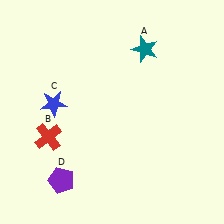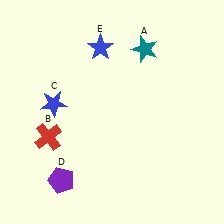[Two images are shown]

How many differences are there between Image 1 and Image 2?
There is 1 difference between the two images.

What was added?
A blue star (E) was added in Image 2.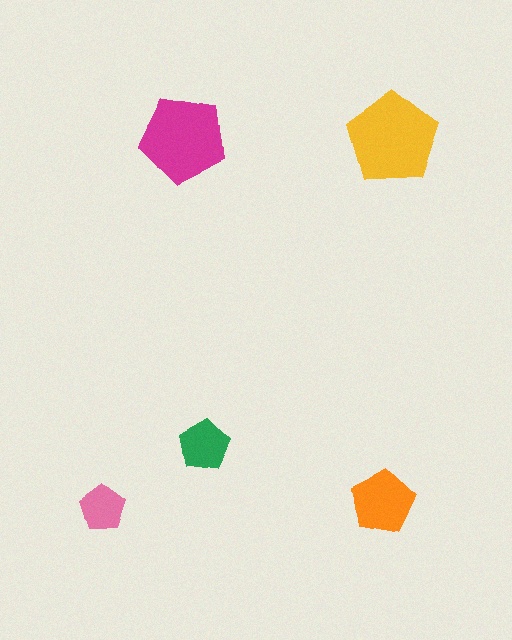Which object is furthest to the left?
The pink pentagon is leftmost.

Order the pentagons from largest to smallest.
the yellow one, the magenta one, the orange one, the green one, the pink one.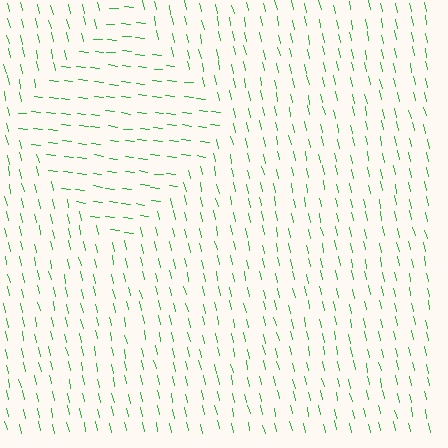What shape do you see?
I see a diamond.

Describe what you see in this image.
The image is filled with small green line segments. A diamond region in the image has lines oriented differently from the surrounding lines, creating a visible texture boundary.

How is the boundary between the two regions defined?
The boundary is defined purely by a change in line orientation (approximately 71 degrees difference). All lines are the same color and thickness.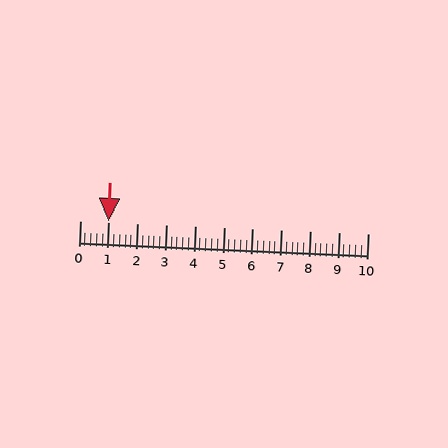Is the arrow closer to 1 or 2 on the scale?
The arrow is closer to 1.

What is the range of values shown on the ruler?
The ruler shows values from 0 to 10.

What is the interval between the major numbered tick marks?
The major tick marks are spaced 1 units apart.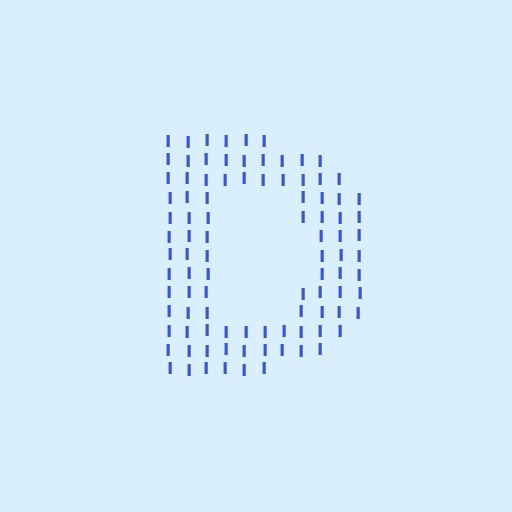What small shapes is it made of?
It is made of small letter I's.